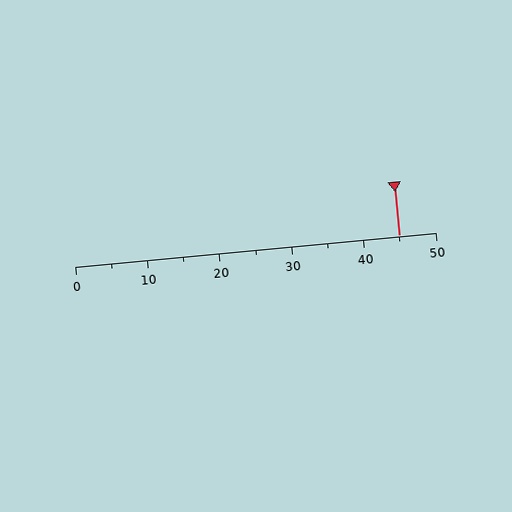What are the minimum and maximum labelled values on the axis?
The axis runs from 0 to 50.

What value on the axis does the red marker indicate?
The marker indicates approximately 45.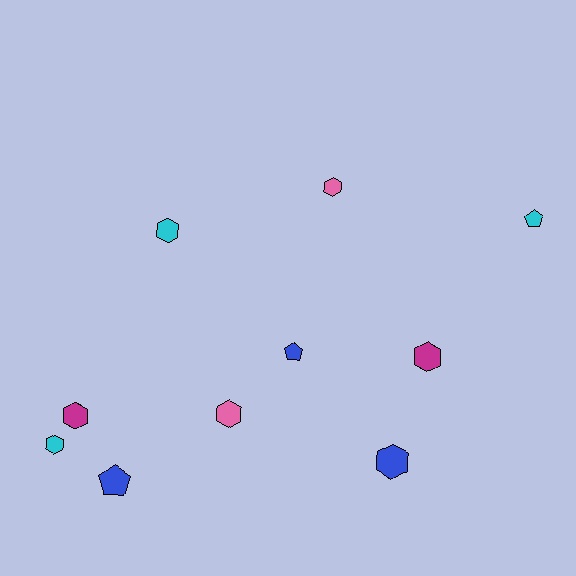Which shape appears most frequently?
Hexagon, with 7 objects.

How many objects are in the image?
There are 10 objects.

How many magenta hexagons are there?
There are 2 magenta hexagons.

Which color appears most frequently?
Cyan, with 3 objects.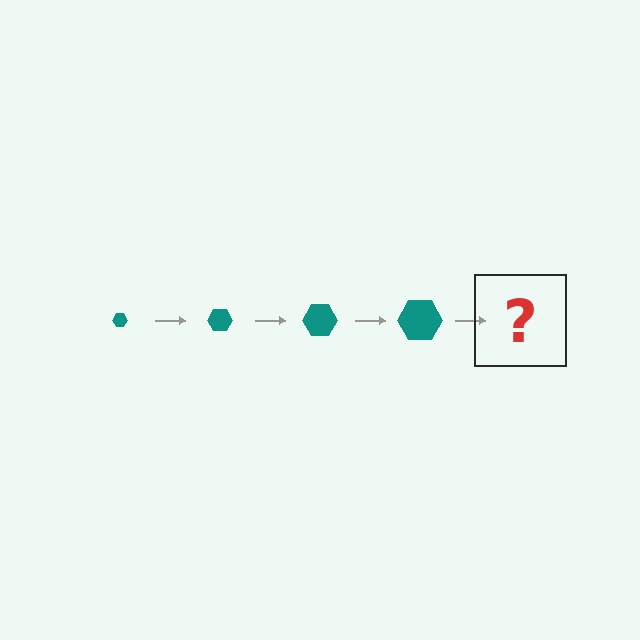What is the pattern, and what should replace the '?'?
The pattern is that the hexagon gets progressively larger each step. The '?' should be a teal hexagon, larger than the previous one.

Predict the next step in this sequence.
The next step is a teal hexagon, larger than the previous one.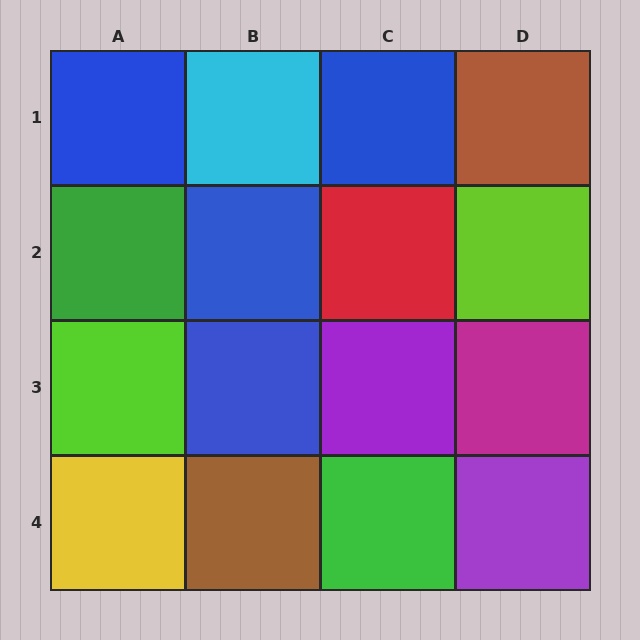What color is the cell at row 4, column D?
Purple.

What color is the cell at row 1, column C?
Blue.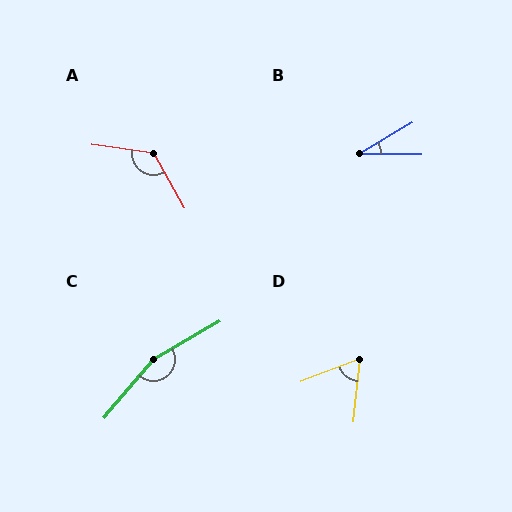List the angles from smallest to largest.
B (31°), D (63°), A (127°), C (160°).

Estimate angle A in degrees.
Approximately 127 degrees.